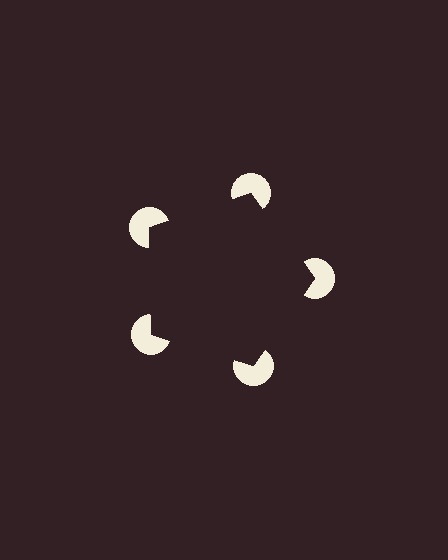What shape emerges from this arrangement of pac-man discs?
An illusory pentagon — its edges are inferred from the aligned wedge cuts in the pac-man discs, not physically drawn.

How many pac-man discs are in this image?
There are 5 — one at each vertex of the illusory pentagon.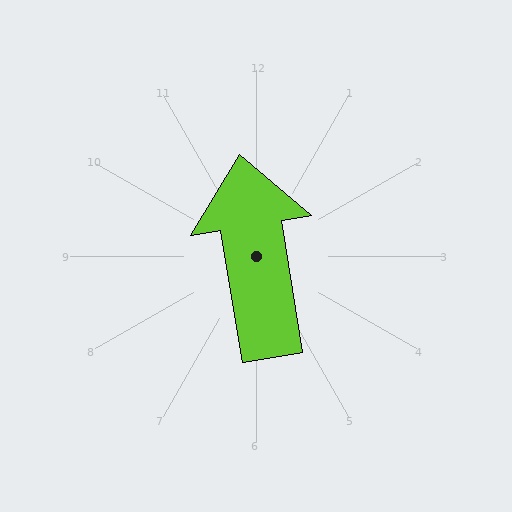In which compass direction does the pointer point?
North.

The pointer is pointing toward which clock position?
Roughly 12 o'clock.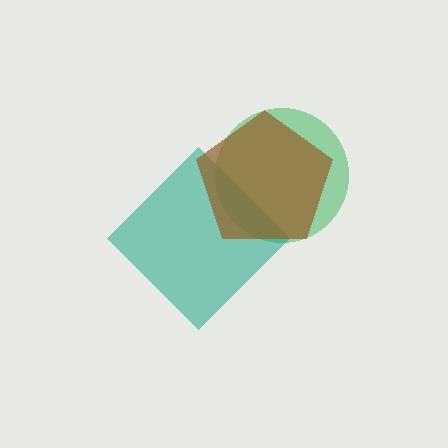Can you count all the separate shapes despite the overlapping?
Yes, there are 3 separate shapes.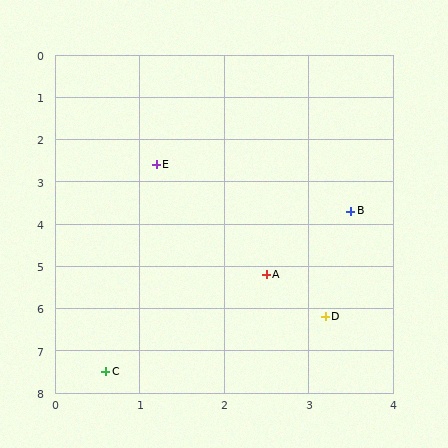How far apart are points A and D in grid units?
Points A and D are about 1.2 grid units apart.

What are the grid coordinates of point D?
Point D is at approximately (3.2, 6.2).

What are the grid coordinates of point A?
Point A is at approximately (2.5, 5.2).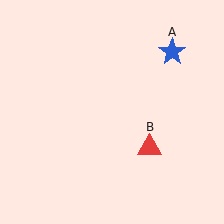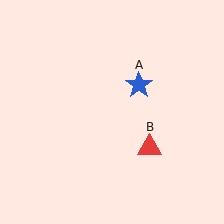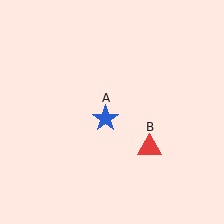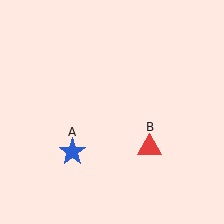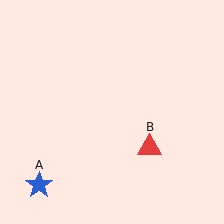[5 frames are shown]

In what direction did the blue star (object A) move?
The blue star (object A) moved down and to the left.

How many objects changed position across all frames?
1 object changed position: blue star (object A).